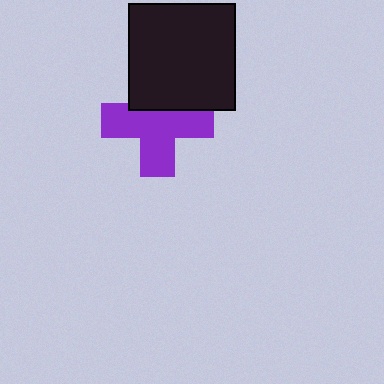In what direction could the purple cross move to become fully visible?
The purple cross could move down. That would shift it out from behind the black square entirely.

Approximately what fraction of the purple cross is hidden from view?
Roughly 32% of the purple cross is hidden behind the black square.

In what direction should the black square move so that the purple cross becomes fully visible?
The black square should move up. That is the shortest direction to clear the overlap and leave the purple cross fully visible.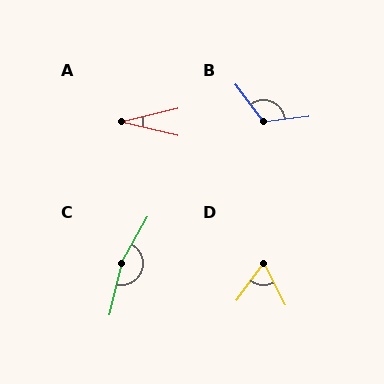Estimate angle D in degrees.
Approximately 63 degrees.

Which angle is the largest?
C, at approximately 164 degrees.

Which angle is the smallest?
A, at approximately 26 degrees.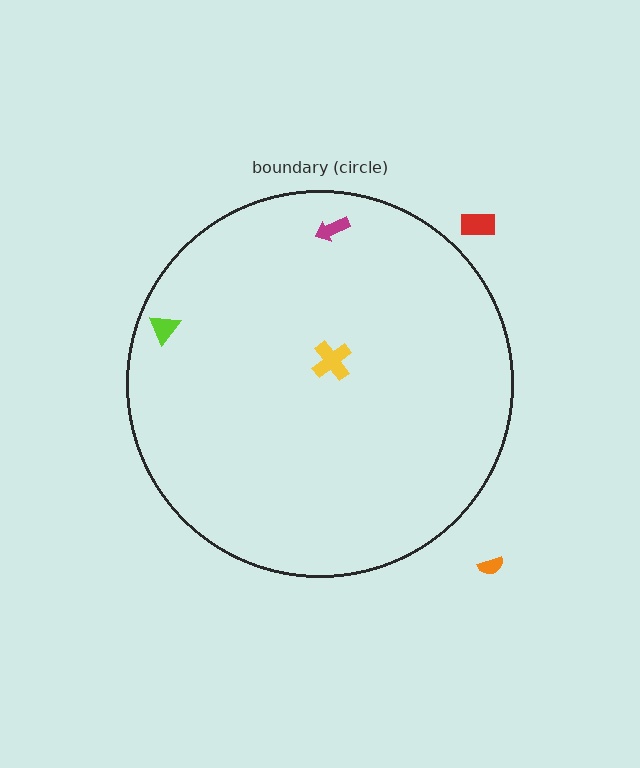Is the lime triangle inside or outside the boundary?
Inside.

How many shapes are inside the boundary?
3 inside, 2 outside.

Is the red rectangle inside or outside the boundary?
Outside.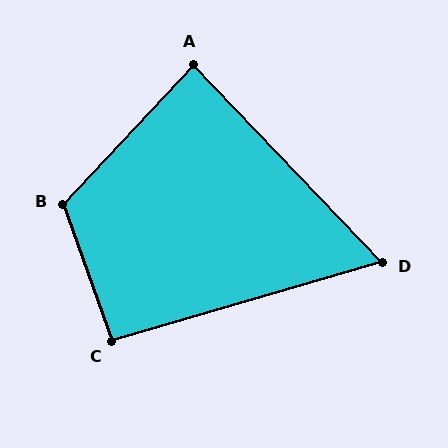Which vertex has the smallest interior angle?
D, at approximately 63 degrees.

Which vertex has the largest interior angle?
B, at approximately 117 degrees.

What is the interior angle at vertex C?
Approximately 93 degrees (approximately right).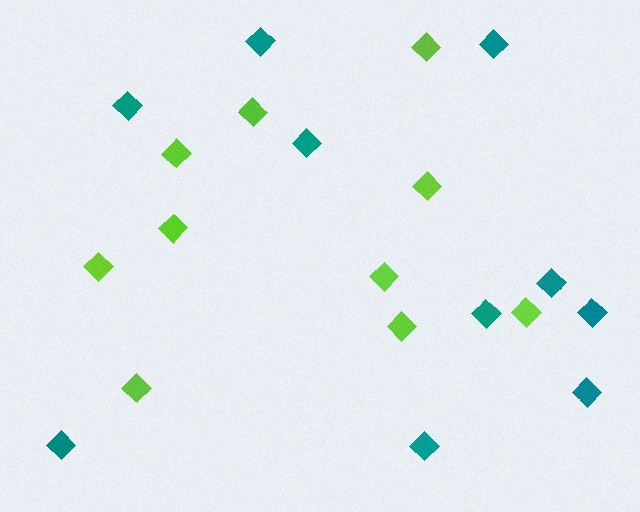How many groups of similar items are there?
There are 2 groups: one group of lime diamonds (10) and one group of teal diamonds (10).